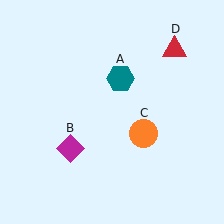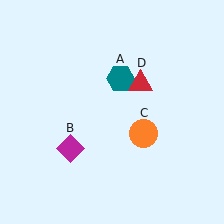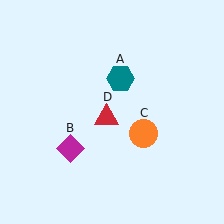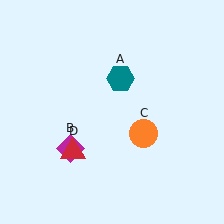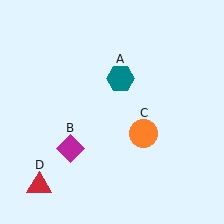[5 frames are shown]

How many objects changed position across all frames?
1 object changed position: red triangle (object D).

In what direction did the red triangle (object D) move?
The red triangle (object D) moved down and to the left.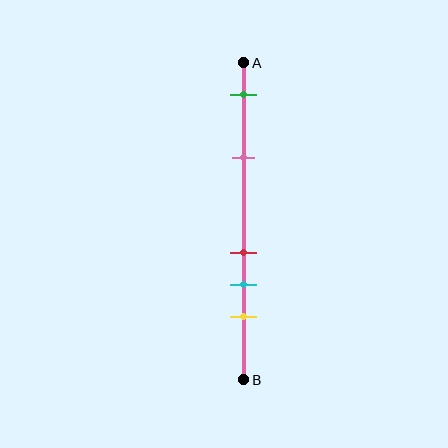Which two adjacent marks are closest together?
The red and cyan marks are the closest adjacent pair.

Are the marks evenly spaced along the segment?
No, the marks are not evenly spaced.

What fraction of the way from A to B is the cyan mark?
The cyan mark is approximately 70% (0.7) of the way from A to B.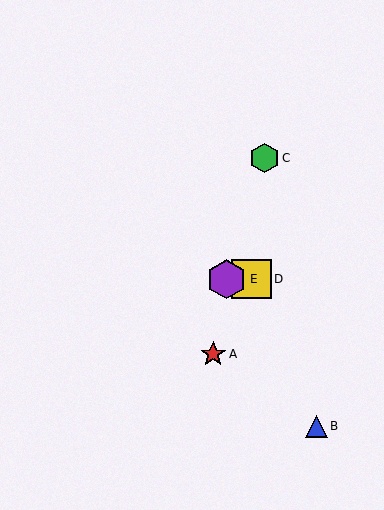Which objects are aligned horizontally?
Objects D, E are aligned horizontally.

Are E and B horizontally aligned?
No, E is at y≈279 and B is at y≈426.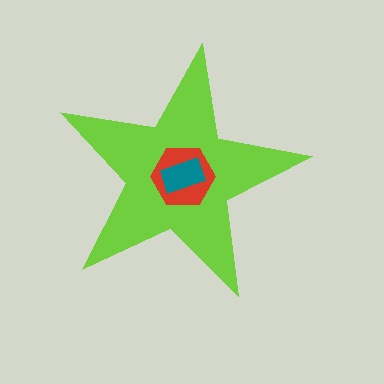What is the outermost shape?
The lime star.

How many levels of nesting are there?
3.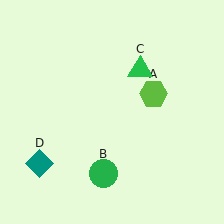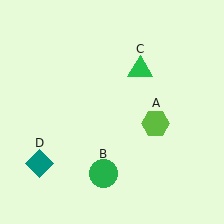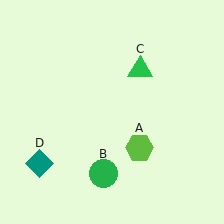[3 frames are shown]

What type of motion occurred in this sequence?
The lime hexagon (object A) rotated clockwise around the center of the scene.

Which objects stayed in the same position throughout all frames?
Green circle (object B) and green triangle (object C) and teal diamond (object D) remained stationary.